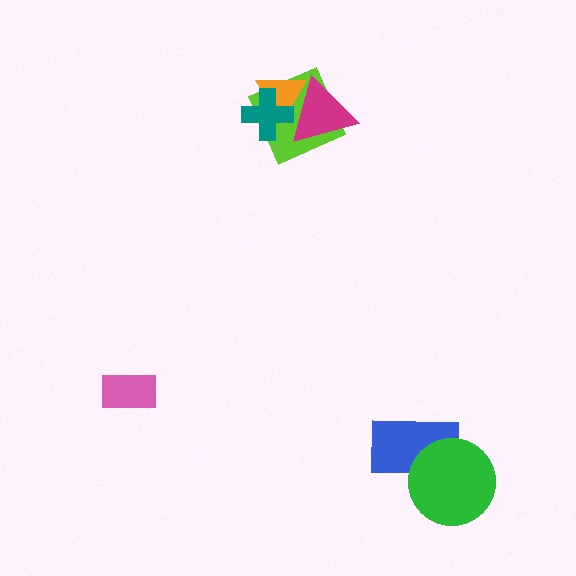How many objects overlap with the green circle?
1 object overlaps with the green circle.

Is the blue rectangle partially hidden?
Yes, it is partially covered by another shape.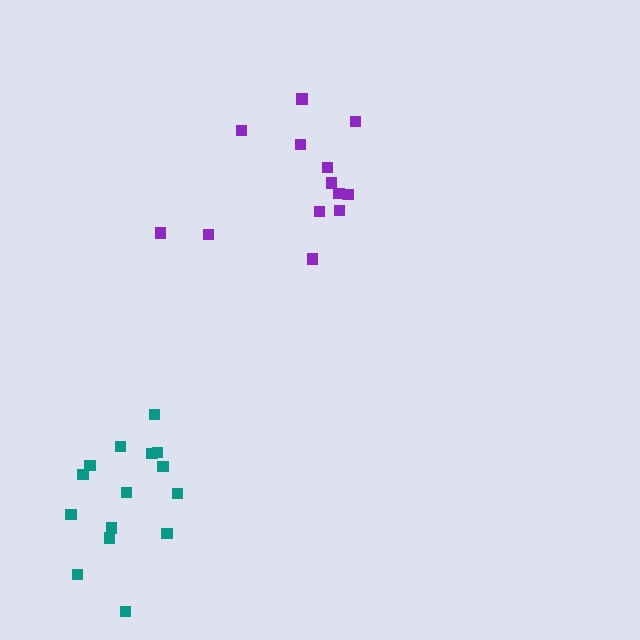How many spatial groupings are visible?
There are 2 spatial groupings.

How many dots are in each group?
Group 1: 13 dots, Group 2: 15 dots (28 total).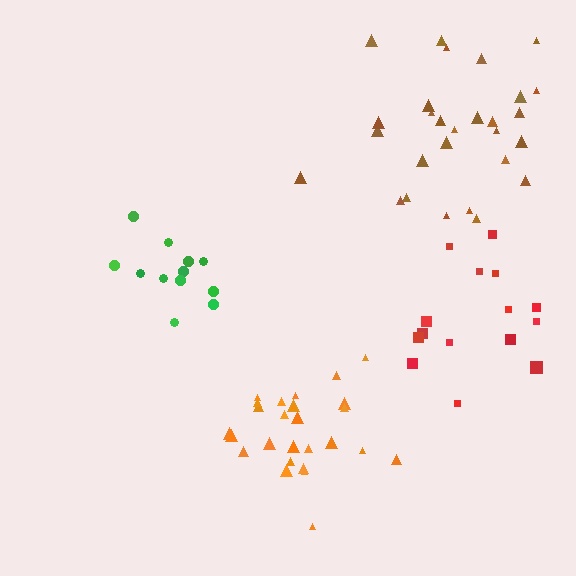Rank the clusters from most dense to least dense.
green, orange, brown, red.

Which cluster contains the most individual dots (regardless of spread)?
Brown (29).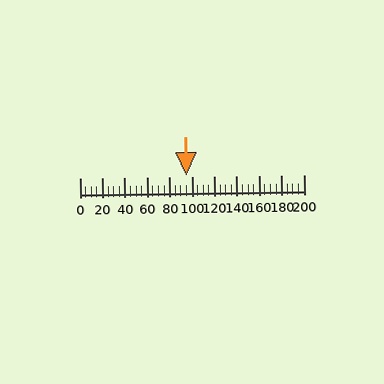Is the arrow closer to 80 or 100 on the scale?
The arrow is closer to 100.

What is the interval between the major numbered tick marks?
The major tick marks are spaced 20 units apart.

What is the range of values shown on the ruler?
The ruler shows values from 0 to 200.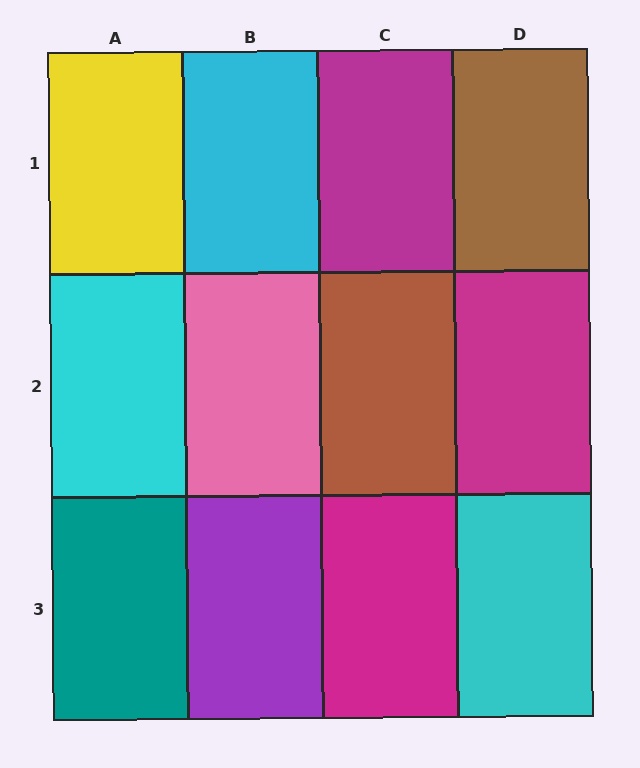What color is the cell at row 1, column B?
Cyan.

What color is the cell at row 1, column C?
Magenta.